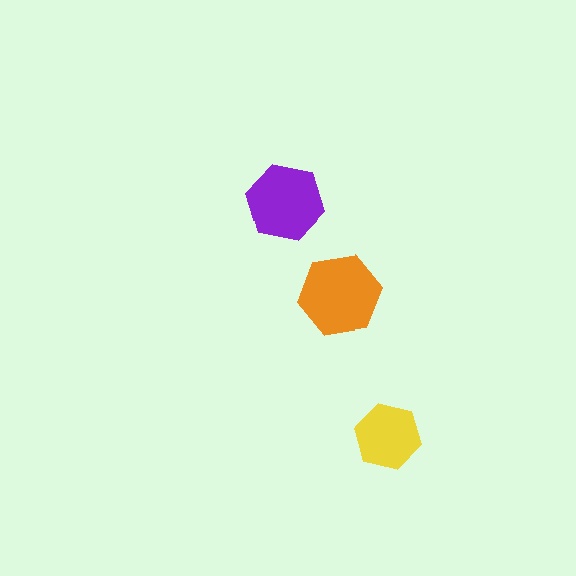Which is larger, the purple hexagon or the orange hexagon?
The orange one.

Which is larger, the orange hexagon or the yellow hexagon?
The orange one.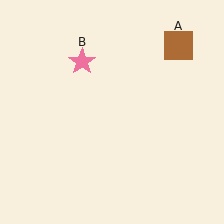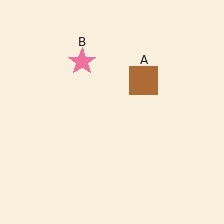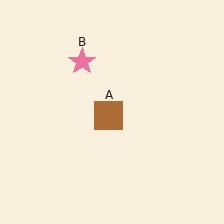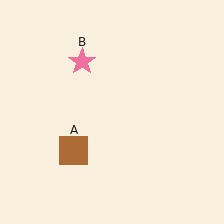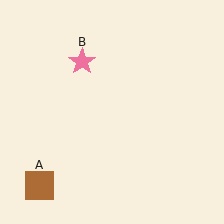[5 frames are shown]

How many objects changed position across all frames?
1 object changed position: brown square (object A).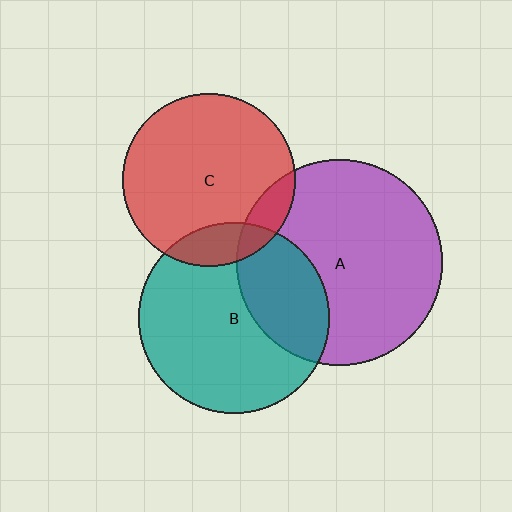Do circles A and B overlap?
Yes.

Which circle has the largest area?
Circle A (purple).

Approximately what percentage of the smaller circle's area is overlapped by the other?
Approximately 30%.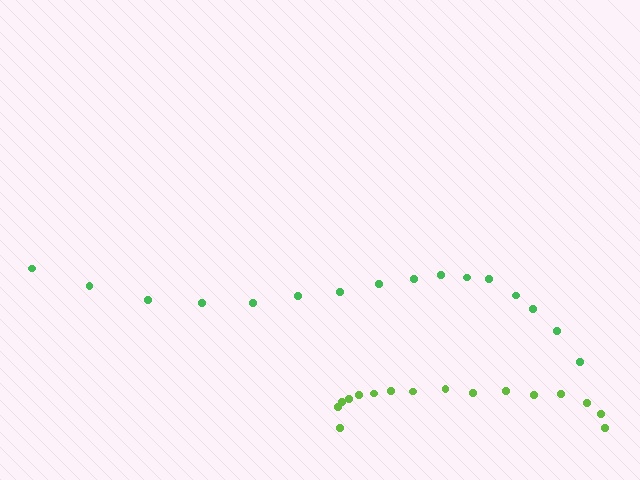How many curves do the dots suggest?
There are 2 distinct paths.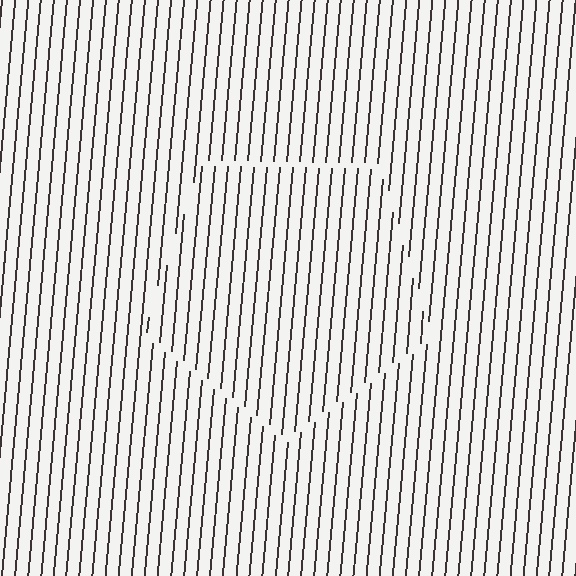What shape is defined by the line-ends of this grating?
An illusory pentagon. The interior of the shape contains the same grating, shifted by half a period — the contour is defined by the phase discontinuity where line-ends from the inner and outer gratings abut.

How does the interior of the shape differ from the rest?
The interior of the shape contains the same grating, shifted by half a period — the contour is defined by the phase discontinuity where line-ends from the inner and outer gratings abut.